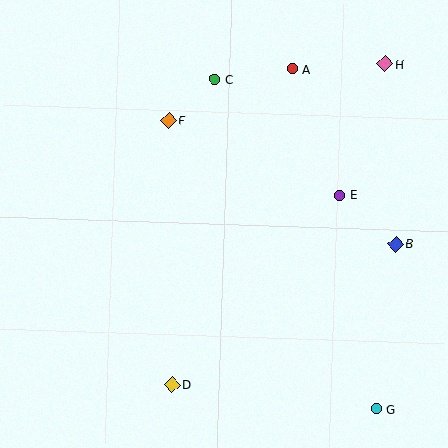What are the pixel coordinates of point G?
Point G is at (376, 409).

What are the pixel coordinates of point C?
Point C is at (215, 80).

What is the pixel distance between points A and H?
The distance between A and H is 93 pixels.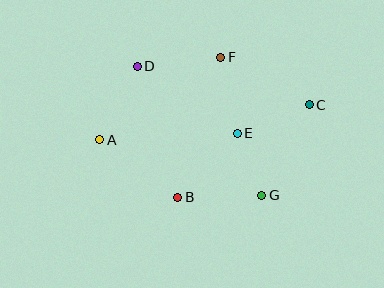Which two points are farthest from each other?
Points A and C are farthest from each other.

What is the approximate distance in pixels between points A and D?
The distance between A and D is approximately 83 pixels.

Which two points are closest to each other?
Points E and G are closest to each other.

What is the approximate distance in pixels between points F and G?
The distance between F and G is approximately 144 pixels.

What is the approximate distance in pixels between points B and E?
The distance between B and E is approximately 87 pixels.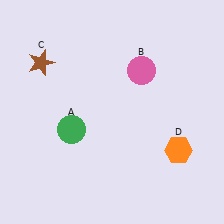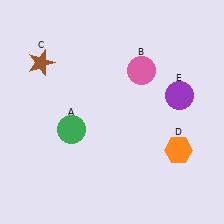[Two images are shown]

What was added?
A purple circle (E) was added in Image 2.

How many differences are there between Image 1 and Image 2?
There is 1 difference between the two images.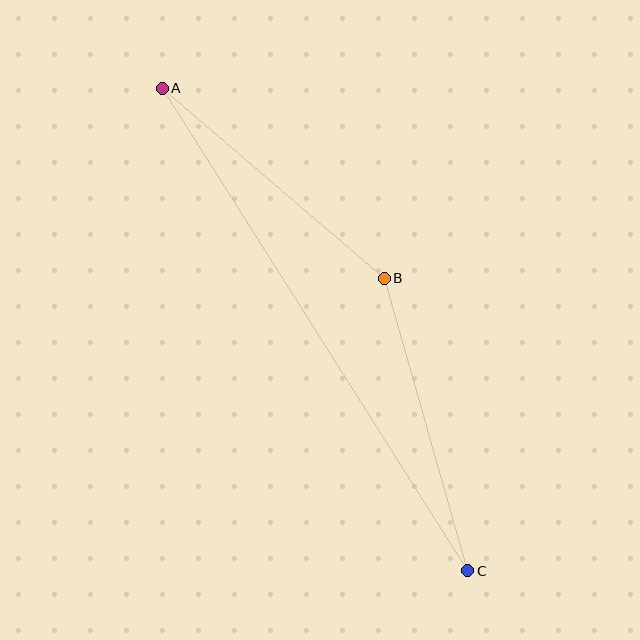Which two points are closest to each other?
Points A and B are closest to each other.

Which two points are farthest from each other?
Points A and C are farthest from each other.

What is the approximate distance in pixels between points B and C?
The distance between B and C is approximately 304 pixels.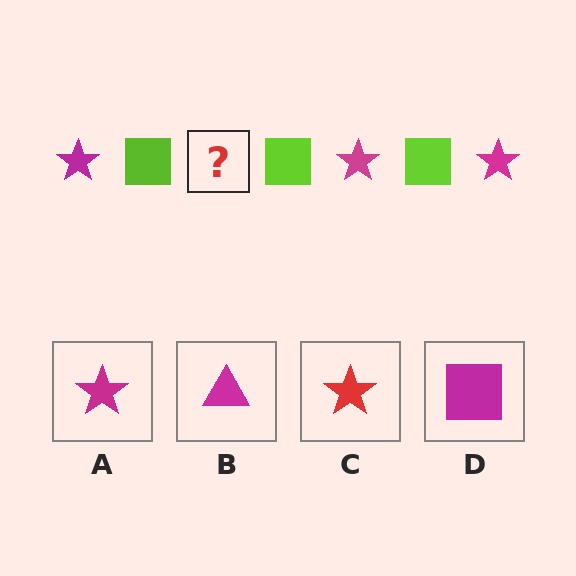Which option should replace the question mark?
Option A.